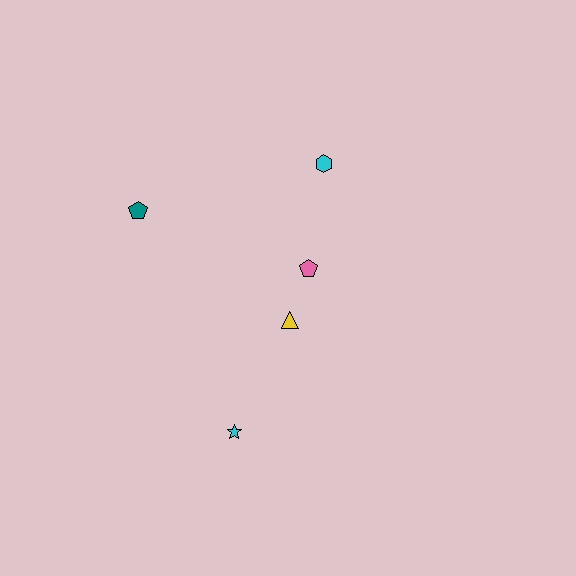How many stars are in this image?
There is 1 star.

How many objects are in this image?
There are 5 objects.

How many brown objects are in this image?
There are no brown objects.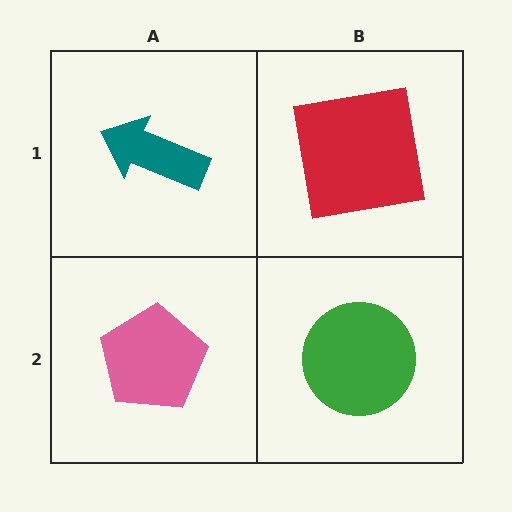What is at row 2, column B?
A green circle.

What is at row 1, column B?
A red square.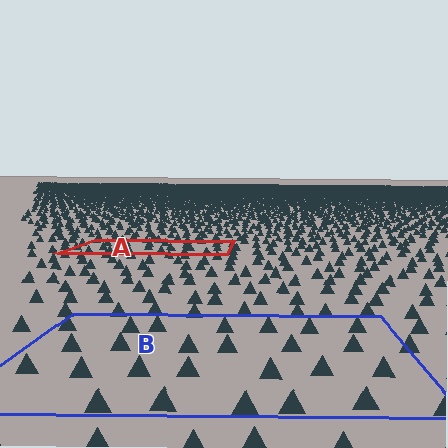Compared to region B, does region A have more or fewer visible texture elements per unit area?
Region A has more texture elements per unit area — they are packed more densely because it is farther away.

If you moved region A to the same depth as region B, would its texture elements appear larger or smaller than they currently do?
They would appear larger. At a closer depth, the same texture elements are projected at a bigger on-screen size.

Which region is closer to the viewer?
Region B is closer. The texture elements there are larger and more spread out.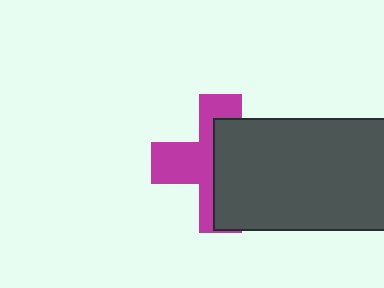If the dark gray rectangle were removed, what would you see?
You would see the complete magenta cross.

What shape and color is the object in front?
The object in front is a dark gray rectangle.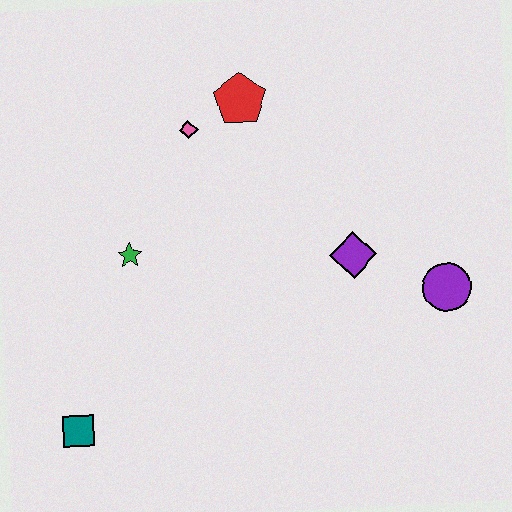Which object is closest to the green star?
The pink diamond is closest to the green star.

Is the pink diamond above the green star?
Yes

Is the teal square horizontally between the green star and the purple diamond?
No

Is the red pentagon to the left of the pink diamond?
No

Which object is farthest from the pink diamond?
The teal square is farthest from the pink diamond.